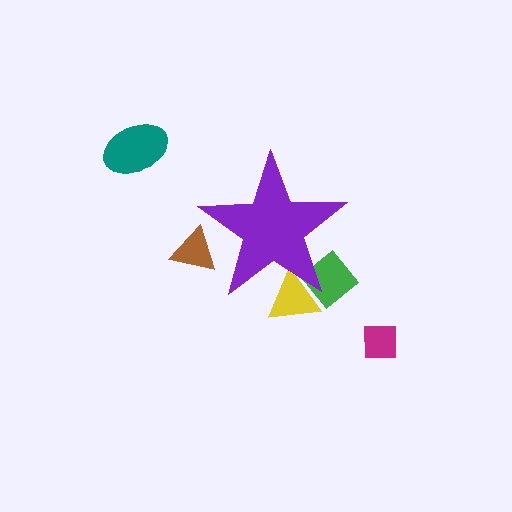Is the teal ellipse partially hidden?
No, the teal ellipse is fully visible.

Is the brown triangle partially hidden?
Yes, the brown triangle is partially hidden behind the purple star.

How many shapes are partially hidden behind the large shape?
3 shapes are partially hidden.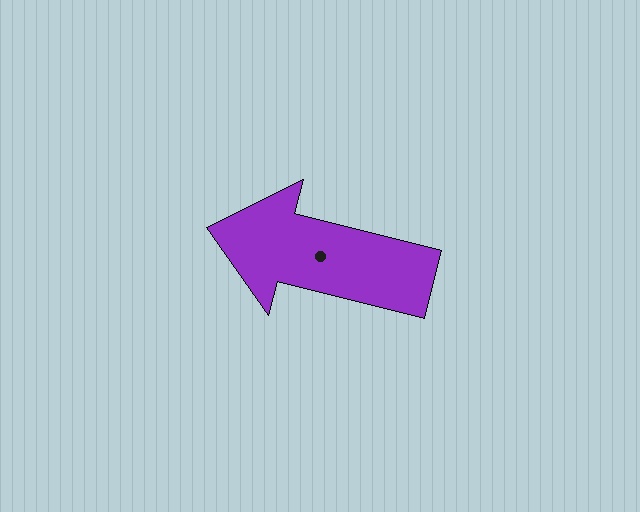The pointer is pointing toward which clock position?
Roughly 9 o'clock.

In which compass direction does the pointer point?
West.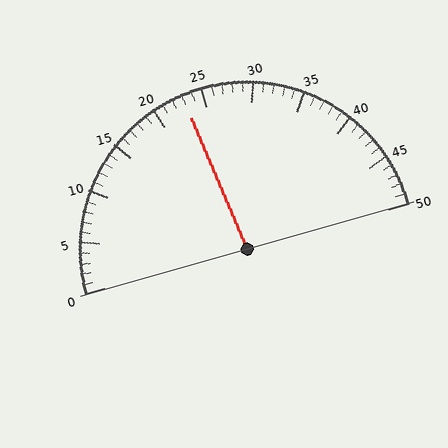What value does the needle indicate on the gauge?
The needle indicates approximately 23.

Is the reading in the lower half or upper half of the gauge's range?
The reading is in the lower half of the range (0 to 50).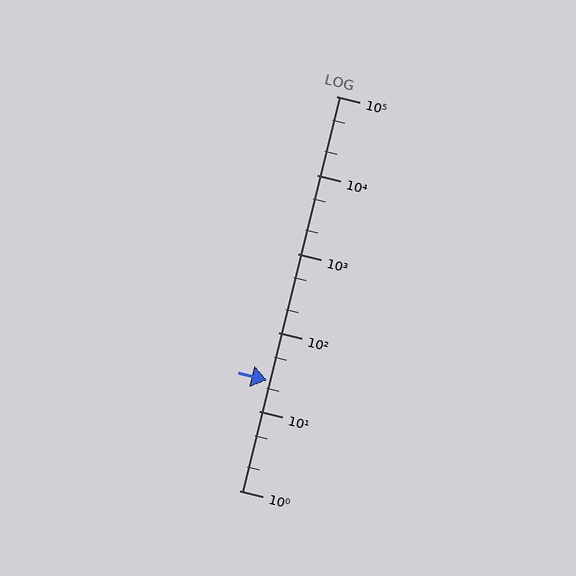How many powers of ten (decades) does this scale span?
The scale spans 5 decades, from 1 to 100000.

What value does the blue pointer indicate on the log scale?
The pointer indicates approximately 25.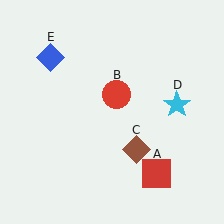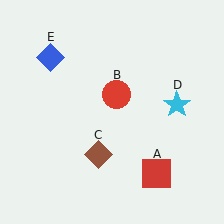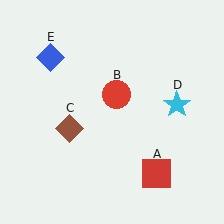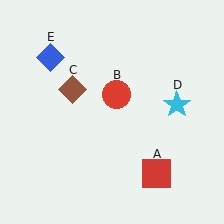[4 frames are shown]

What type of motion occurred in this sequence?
The brown diamond (object C) rotated clockwise around the center of the scene.